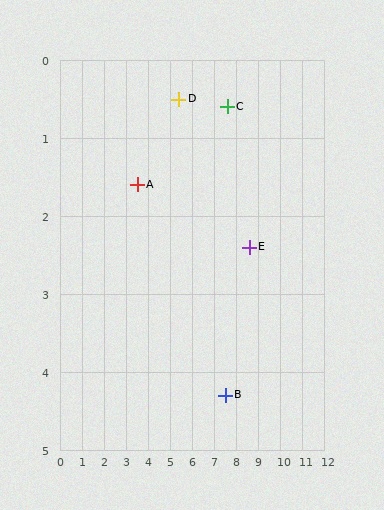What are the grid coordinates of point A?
Point A is at approximately (3.5, 1.6).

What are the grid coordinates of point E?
Point E is at approximately (8.6, 2.4).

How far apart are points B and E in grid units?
Points B and E are about 2.2 grid units apart.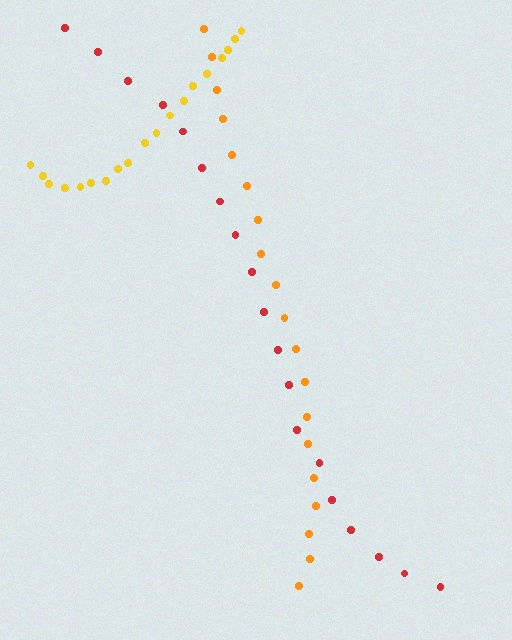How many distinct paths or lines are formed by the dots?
There are 3 distinct paths.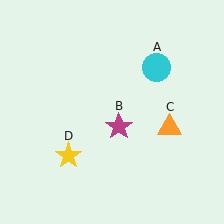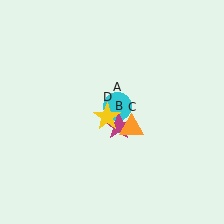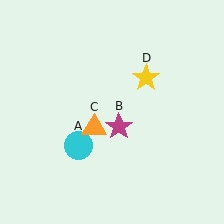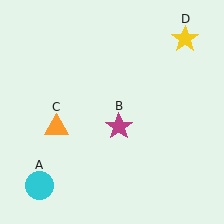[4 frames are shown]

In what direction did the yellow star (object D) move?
The yellow star (object D) moved up and to the right.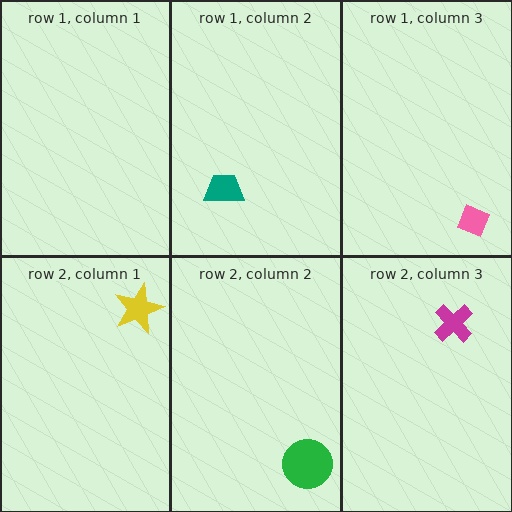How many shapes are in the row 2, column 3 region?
1.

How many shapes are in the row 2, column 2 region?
1.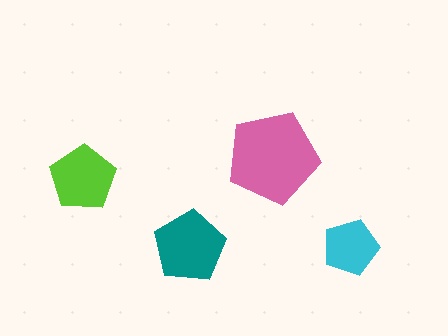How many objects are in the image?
There are 4 objects in the image.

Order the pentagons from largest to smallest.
the pink one, the teal one, the lime one, the cyan one.